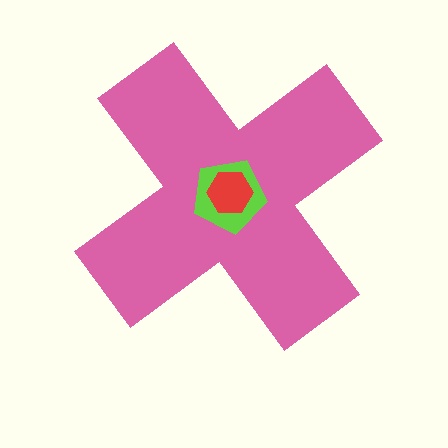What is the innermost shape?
The red hexagon.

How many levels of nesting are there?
3.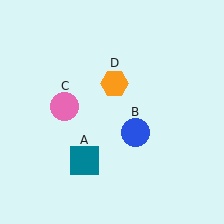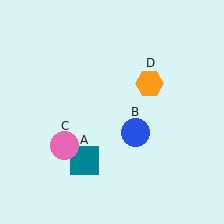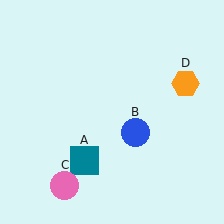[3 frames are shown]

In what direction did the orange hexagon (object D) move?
The orange hexagon (object D) moved right.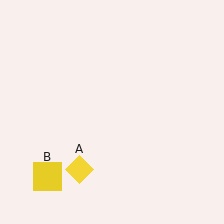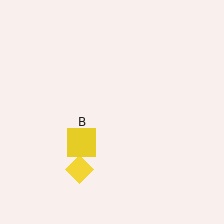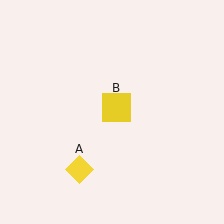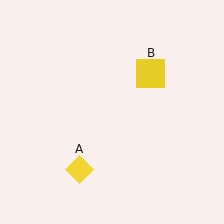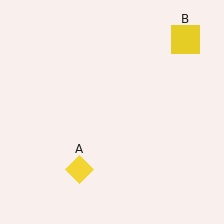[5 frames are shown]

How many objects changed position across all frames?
1 object changed position: yellow square (object B).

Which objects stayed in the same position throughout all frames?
Yellow diamond (object A) remained stationary.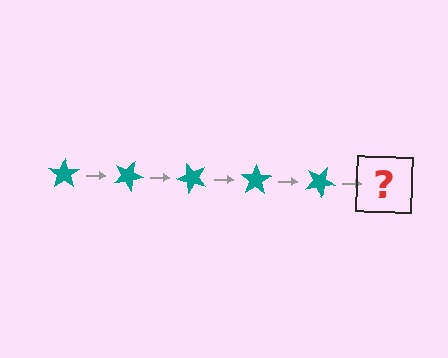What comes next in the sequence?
The next element should be a teal star rotated 125 degrees.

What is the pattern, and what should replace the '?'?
The pattern is that the star rotates 25 degrees each step. The '?' should be a teal star rotated 125 degrees.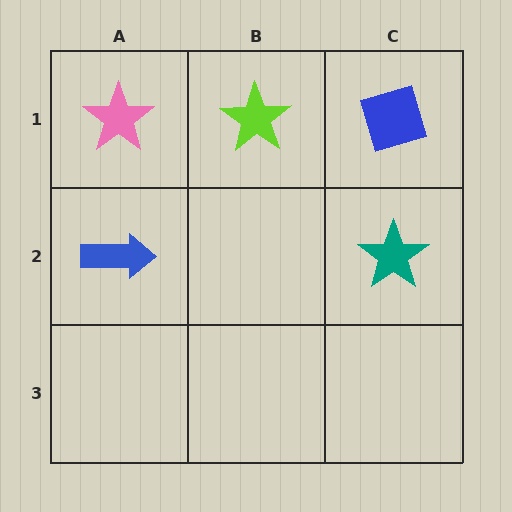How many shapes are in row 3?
0 shapes.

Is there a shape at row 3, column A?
No, that cell is empty.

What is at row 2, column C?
A teal star.